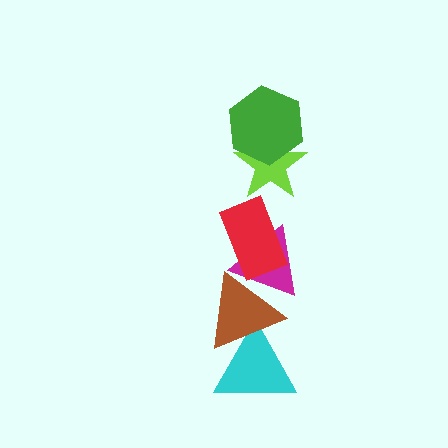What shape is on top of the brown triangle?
The magenta triangle is on top of the brown triangle.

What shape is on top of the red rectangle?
The lime star is on top of the red rectangle.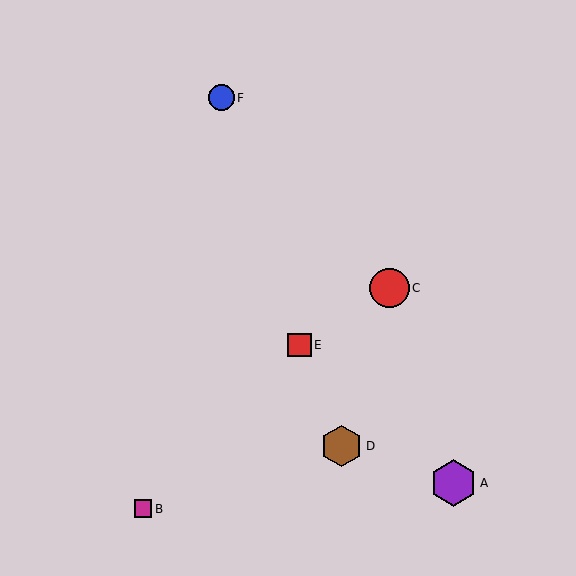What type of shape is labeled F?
Shape F is a blue circle.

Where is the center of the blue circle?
The center of the blue circle is at (221, 98).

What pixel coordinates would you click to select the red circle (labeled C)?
Click at (389, 288) to select the red circle C.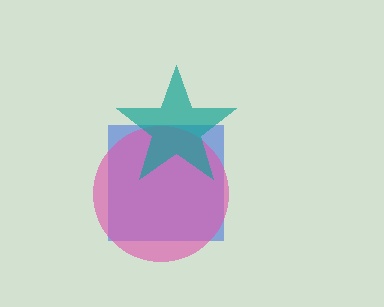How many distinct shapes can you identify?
There are 3 distinct shapes: a blue square, a pink circle, a teal star.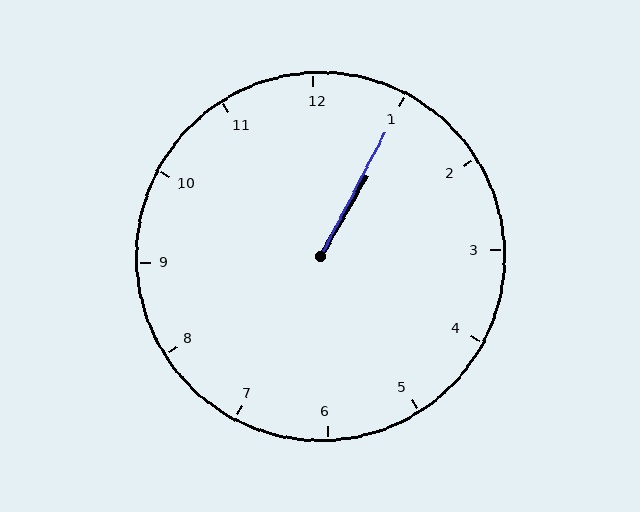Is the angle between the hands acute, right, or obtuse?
It is acute.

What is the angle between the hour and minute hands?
Approximately 2 degrees.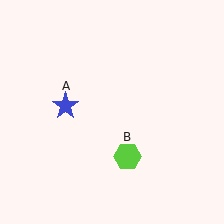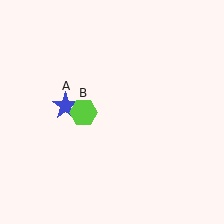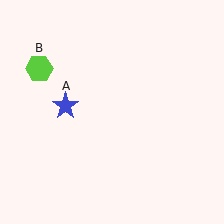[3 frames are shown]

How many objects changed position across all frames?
1 object changed position: lime hexagon (object B).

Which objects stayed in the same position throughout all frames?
Blue star (object A) remained stationary.